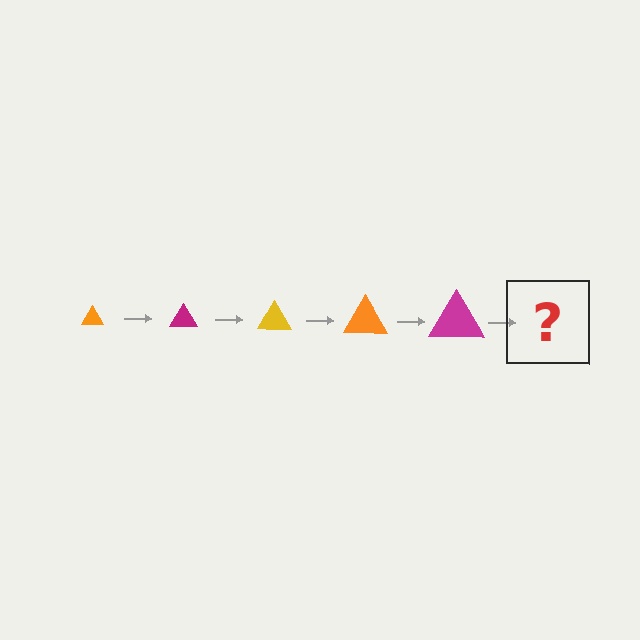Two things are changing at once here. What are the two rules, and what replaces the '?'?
The two rules are that the triangle grows larger each step and the color cycles through orange, magenta, and yellow. The '?' should be a yellow triangle, larger than the previous one.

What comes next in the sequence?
The next element should be a yellow triangle, larger than the previous one.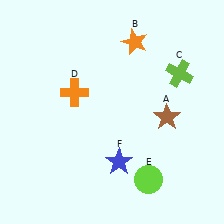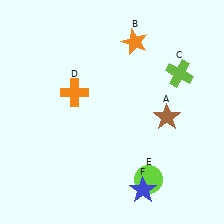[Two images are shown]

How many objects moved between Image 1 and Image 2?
1 object moved between the two images.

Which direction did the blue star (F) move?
The blue star (F) moved down.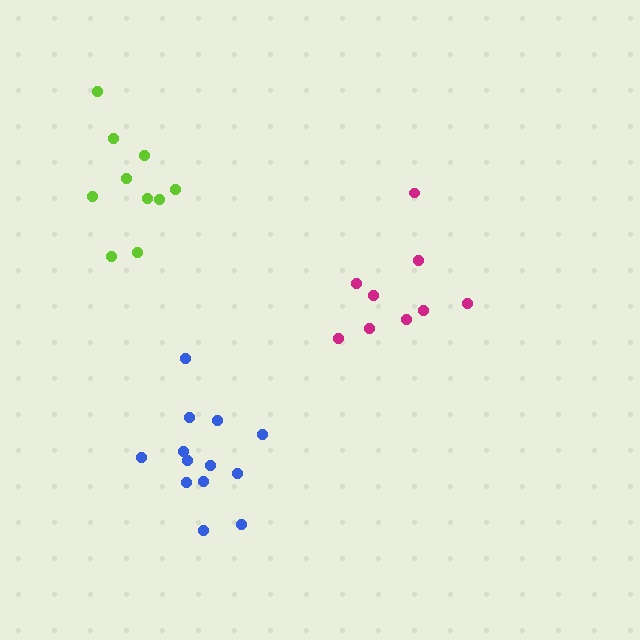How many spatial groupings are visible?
There are 3 spatial groupings.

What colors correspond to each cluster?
The clusters are colored: magenta, blue, lime.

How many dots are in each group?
Group 1: 9 dots, Group 2: 13 dots, Group 3: 10 dots (32 total).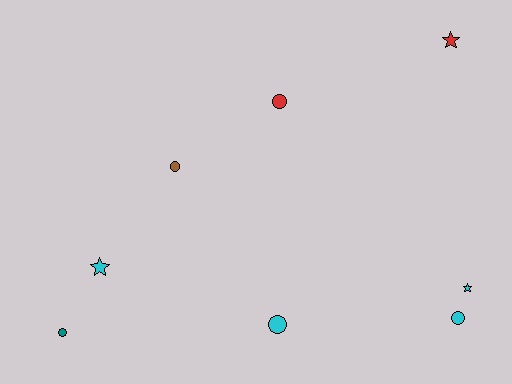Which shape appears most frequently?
Circle, with 5 objects.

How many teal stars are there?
There are no teal stars.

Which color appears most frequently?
Cyan, with 4 objects.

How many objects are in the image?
There are 8 objects.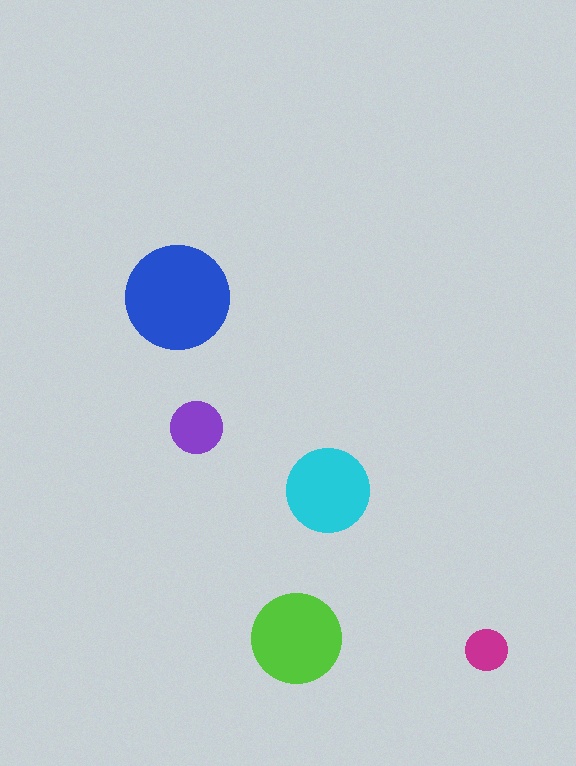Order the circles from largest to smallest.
the blue one, the lime one, the cyan one, the purple one, the magenta one.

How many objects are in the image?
There are 5 objects in the image.